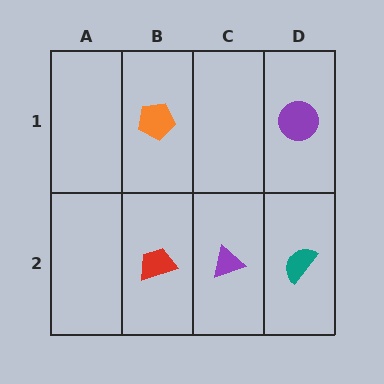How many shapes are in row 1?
2 shapes.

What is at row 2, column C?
A purple triangle.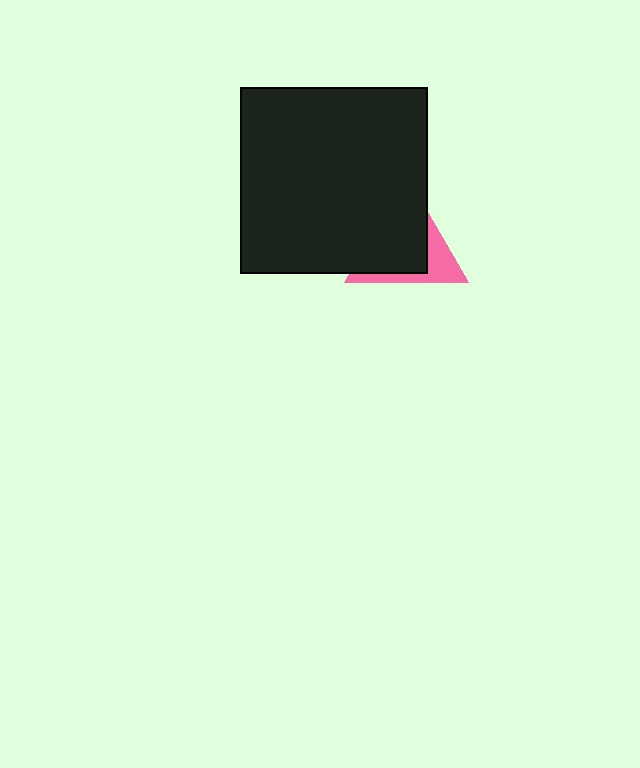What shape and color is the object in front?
The object in front is a black square.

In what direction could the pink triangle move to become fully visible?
The pink triangle could move toward the lower-right. That would shift it out from behind the black square entirely.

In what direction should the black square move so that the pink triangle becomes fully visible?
The black square should move toward the upper-left. That is the shortest direction to clear the overlap and leave the pink triangle fully visible.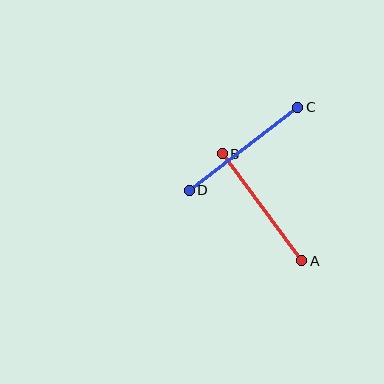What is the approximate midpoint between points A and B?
The midpoint is at approximately (262, 207) pixels.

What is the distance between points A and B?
The distance is approximately 133 pixels.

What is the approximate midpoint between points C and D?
The midpoint is at approximately (243, 149) pixels.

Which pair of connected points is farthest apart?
Points C and D are farthest apart.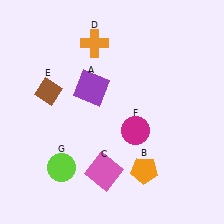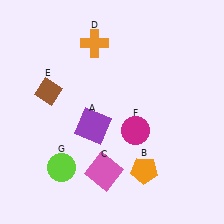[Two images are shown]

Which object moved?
The purple square (A) moved down.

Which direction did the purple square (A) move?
The purple square (A) moved down.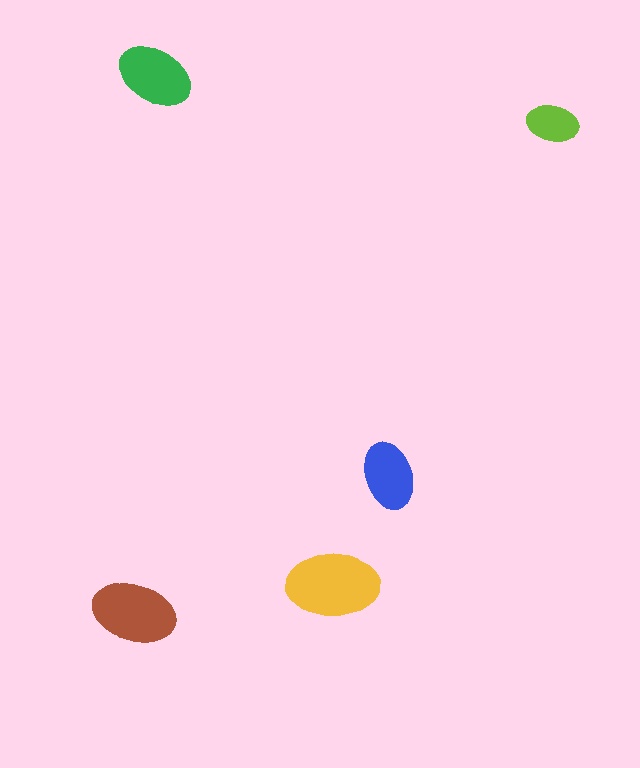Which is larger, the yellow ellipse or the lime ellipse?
The yellow one.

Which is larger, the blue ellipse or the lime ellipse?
The blue one.